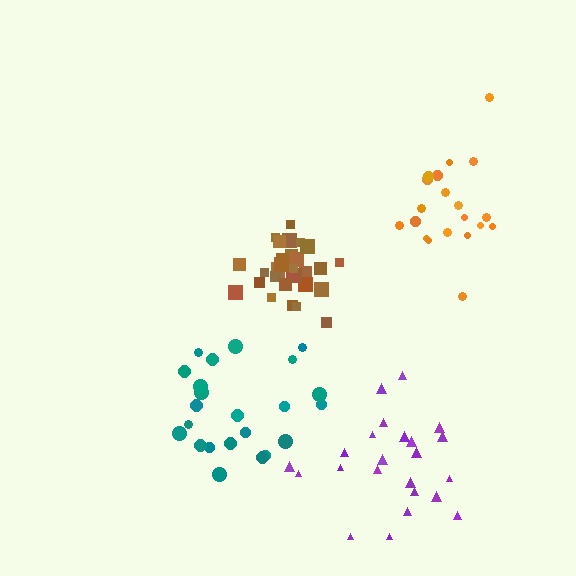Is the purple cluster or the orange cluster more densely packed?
Orange.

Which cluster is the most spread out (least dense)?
Teal.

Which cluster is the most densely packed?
Brown.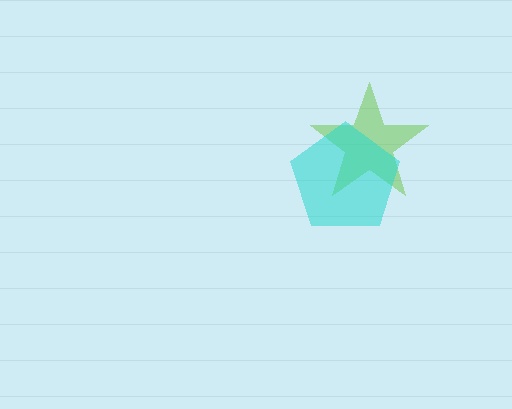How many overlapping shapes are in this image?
There are 2 overlapping shapes in the image.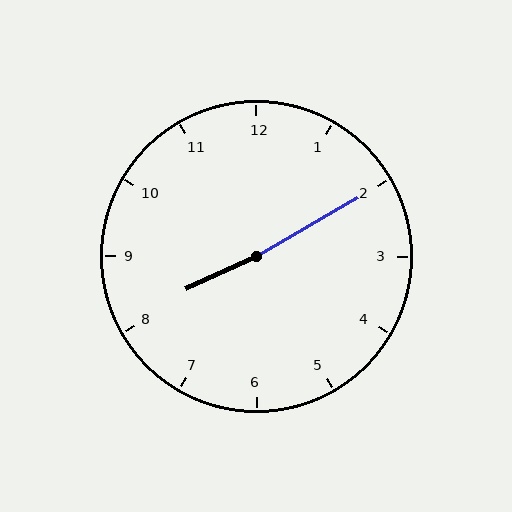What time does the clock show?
8:10.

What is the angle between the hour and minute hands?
Approximately 175 degrees.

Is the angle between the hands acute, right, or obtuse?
It is obtuse.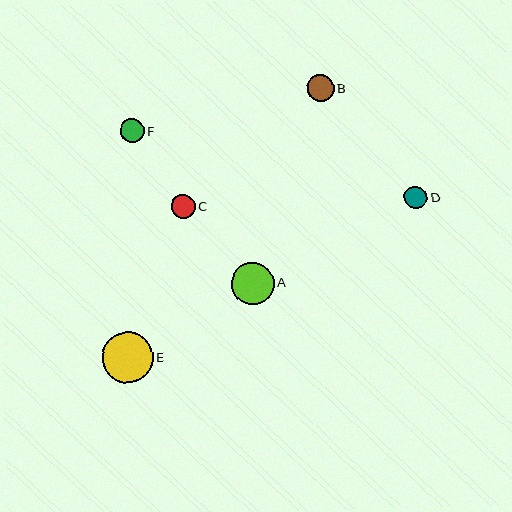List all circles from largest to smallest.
From largest to smallest: E, A, B, F, C, D.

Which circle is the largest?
Circle E is the largest with a size of approximately 51 pixels.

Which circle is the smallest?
Circle D is the smallest with a size of approximately 23 pixels.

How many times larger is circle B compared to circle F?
Circle B is approximately 1.1 times the size of circle F.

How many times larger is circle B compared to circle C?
Circle B is approximately 1.1 times the size of circle C.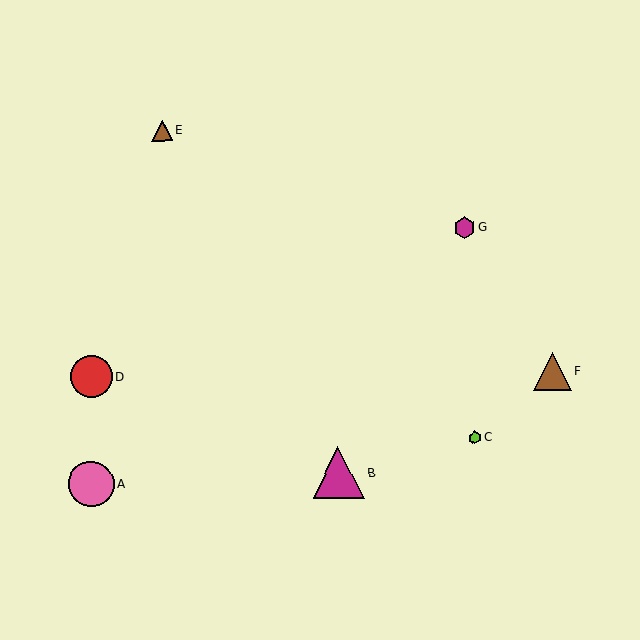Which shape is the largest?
The magenta triangle (labeled B) is the largest.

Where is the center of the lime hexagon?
The center of the lime hexagon is at (475, 438).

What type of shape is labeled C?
Shape C is a lime hexagon.